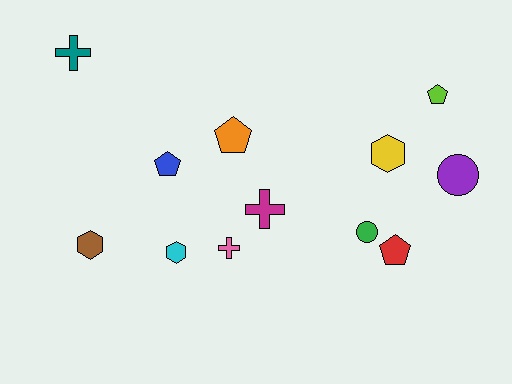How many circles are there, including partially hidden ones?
There are 2 circles.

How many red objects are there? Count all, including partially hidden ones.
There is 1 red object.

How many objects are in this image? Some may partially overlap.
There are 12 objects.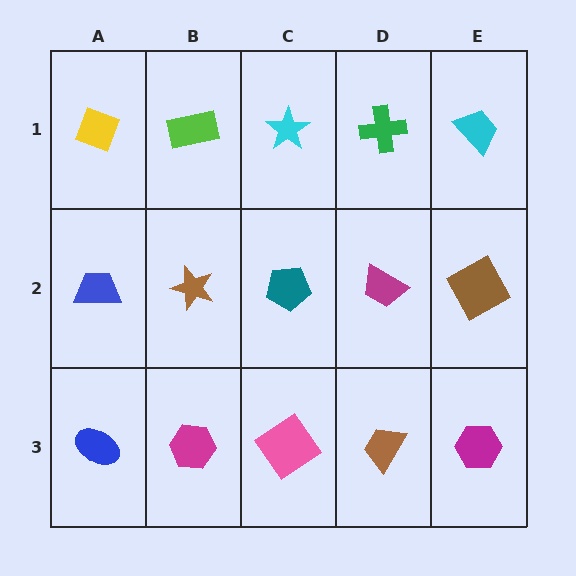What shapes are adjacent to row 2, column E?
A cyan trapezoid (row 1, column E), a magenta hexagon (row 3, column E), a magenta trapezoid (row 2, column D).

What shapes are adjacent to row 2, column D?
A green cross (row 1, column D), a brown trapezoid (row 3, column D), a teal pentagon (row 2, column C), a brown square (row 2, column E).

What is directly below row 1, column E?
A brown square.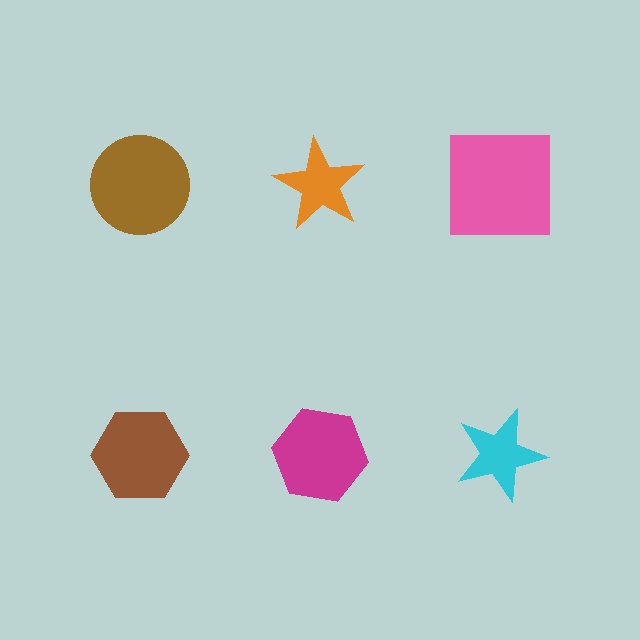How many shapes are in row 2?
3 shapes.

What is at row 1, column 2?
An orange star.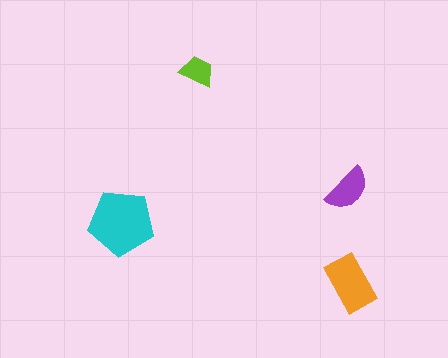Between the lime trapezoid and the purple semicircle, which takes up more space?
The purple semicircle.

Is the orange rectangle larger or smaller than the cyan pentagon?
Smaller.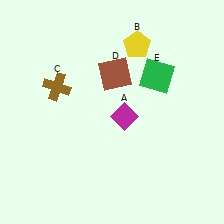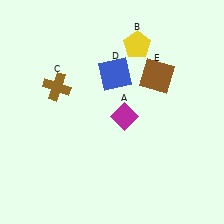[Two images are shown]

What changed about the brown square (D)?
In Image 1, D is brown. In Image 2, it changed to blue.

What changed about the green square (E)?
In Image 1, E is green. In Image 2, it changed to brown.